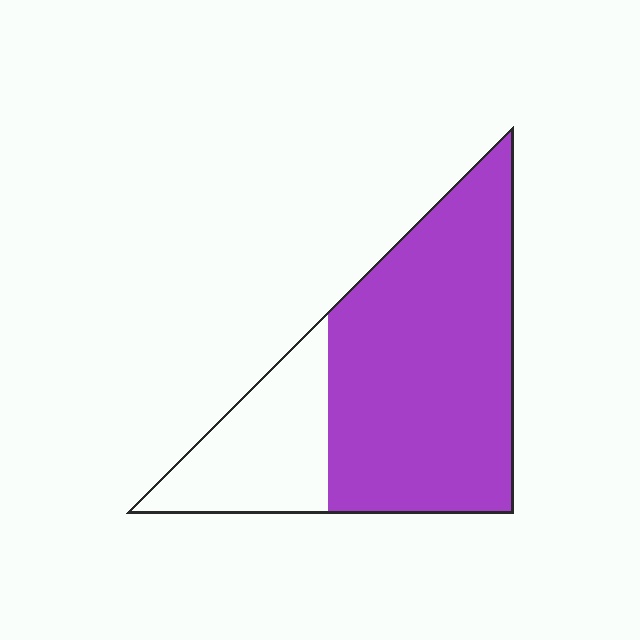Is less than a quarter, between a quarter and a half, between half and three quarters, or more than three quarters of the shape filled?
Between half and three quarters.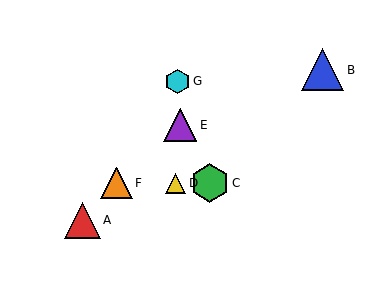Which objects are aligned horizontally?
Objects C, D, F are aligned horizontally.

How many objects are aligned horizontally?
3 objects (C, D, F) are aligned horizontally.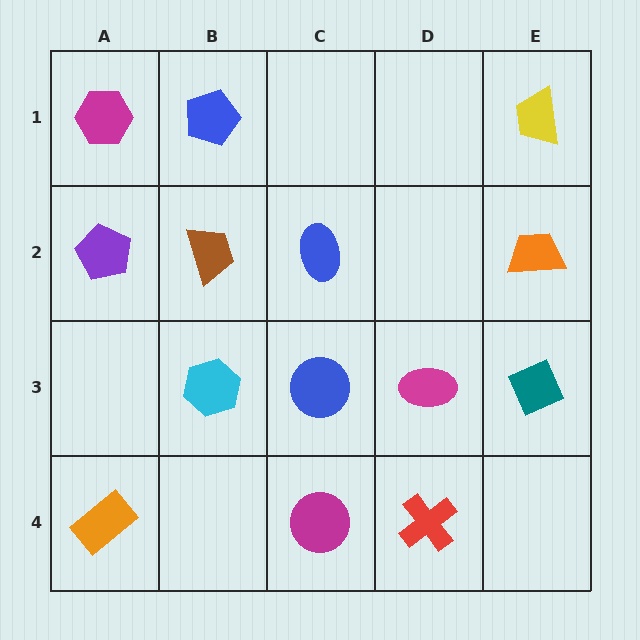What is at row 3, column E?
A teal diamond.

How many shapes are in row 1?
3 shapes.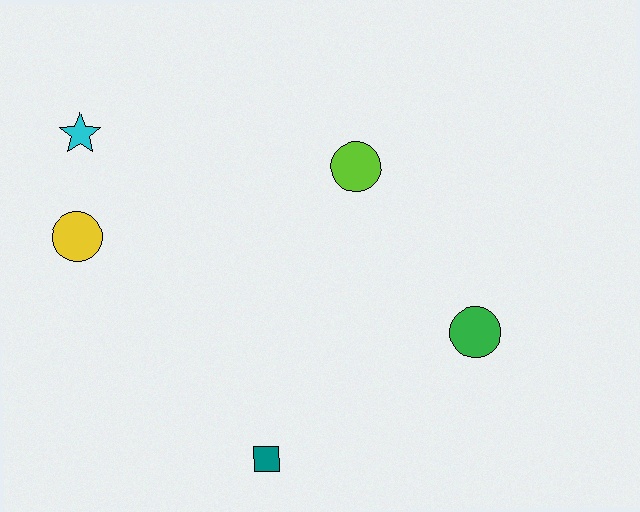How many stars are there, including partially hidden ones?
There is 1 star.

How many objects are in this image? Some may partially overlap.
There are 5 objects.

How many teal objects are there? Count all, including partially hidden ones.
There is 1 teal object.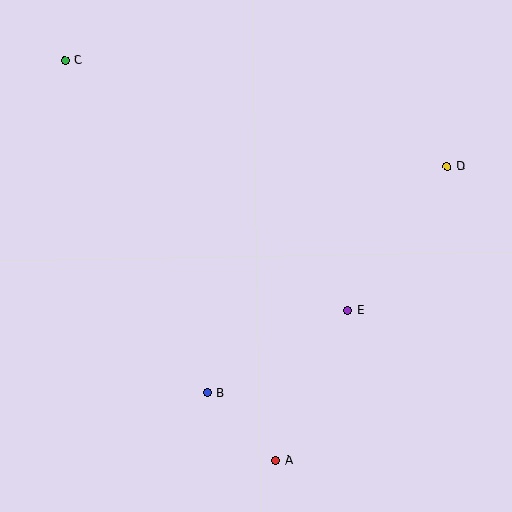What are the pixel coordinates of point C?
Point C is at (65, 61).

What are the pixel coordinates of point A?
Point A is at (276, 460).